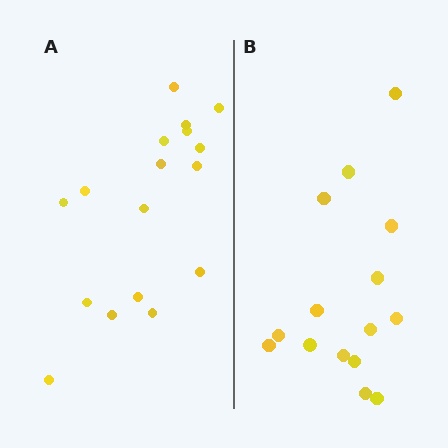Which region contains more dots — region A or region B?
Region A (the left region) has more dots.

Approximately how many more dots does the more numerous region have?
Region A has just a few more — roughly 2 or 3 more dots than region B.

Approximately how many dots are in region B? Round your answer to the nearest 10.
About 20 dots. (The exact count is 15, which rounds to 20.)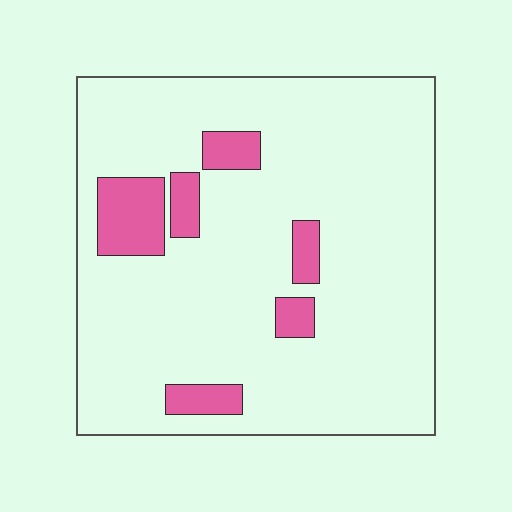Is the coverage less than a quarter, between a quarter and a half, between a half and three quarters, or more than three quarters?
Less than a quarter.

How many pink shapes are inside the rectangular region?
6.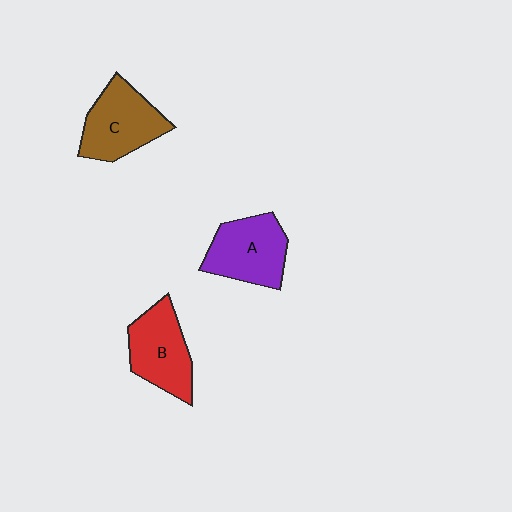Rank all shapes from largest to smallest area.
From largest to smallest: C (brown), A (purple), B (red).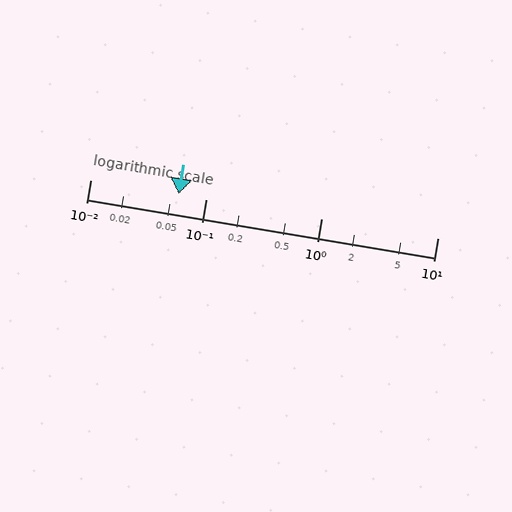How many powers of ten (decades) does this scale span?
The scale spans 3 decades, from 0.01 to 10.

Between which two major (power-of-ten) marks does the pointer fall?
The pointer is between 0.01 and 0.1.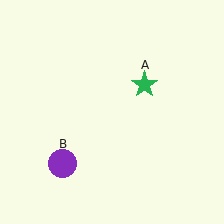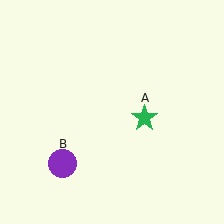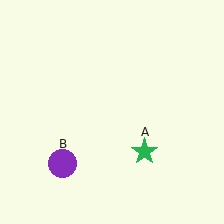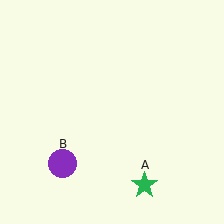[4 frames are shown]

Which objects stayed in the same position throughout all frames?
Purple circle (object B) remained stationary.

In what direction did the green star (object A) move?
The green star (object A) moved down.